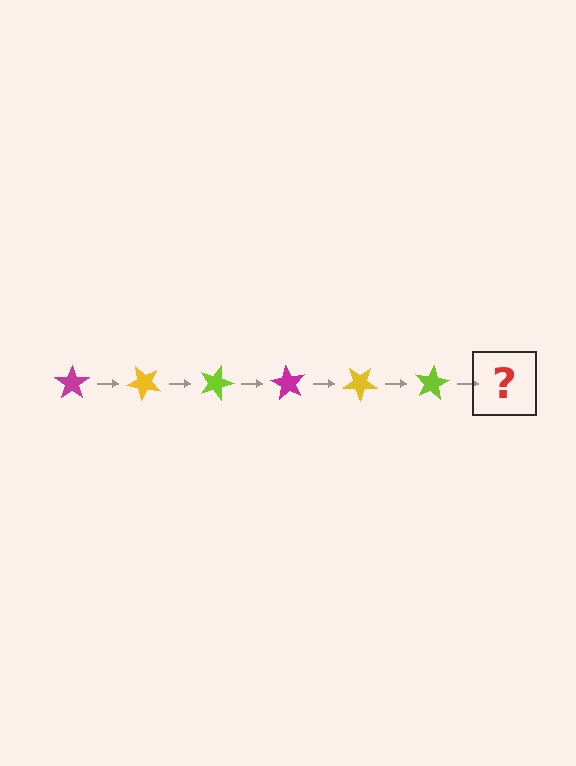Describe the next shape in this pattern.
It should be a magenta star, rotated 270 degrees from the start.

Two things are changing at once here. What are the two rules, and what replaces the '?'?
The two rules are that it rotates 45 degrees each step and the color cycles through magenta, yellow, and lime. The '?' should be a magenta star, rotated 270 degrees from the start.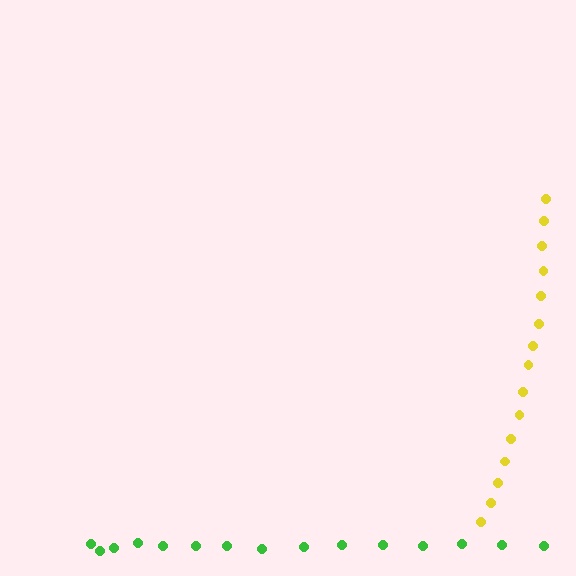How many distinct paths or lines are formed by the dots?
There are 2 distinct paths.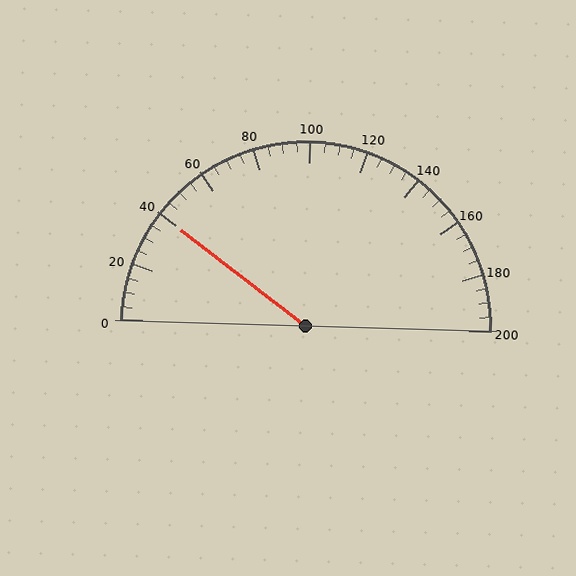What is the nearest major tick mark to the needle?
The nearest major tick mark is 40.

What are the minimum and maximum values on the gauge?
The gauge ranges from 0 to 200.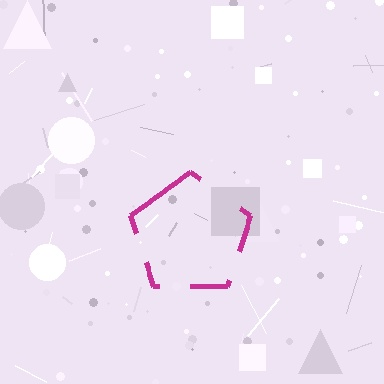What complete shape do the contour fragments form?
The contour fragments form a pentagon.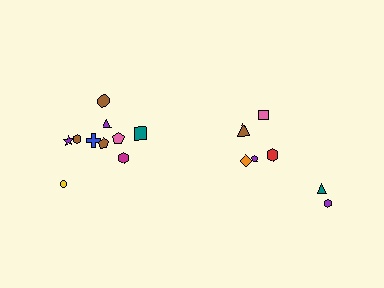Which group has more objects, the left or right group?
The left group.